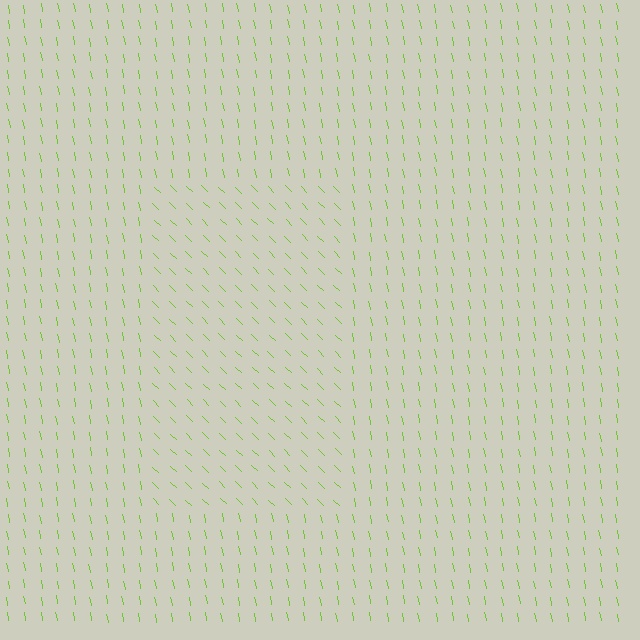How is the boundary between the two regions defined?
The boundary is defined purely by a change in line orientation (approximately 35 degrees difference). All lines are the same color and thickness.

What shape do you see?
I see a rectangle.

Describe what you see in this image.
The image is filled with small lime line segments. A rectangle region in the image has lines oriented differently from the surrounding lines, creating a visible texture boundary.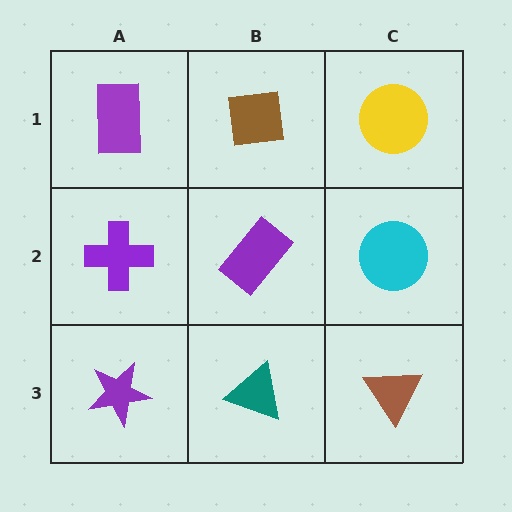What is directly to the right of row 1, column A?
A brown square.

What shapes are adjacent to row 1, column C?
A cyan circle (row 2, column C), a brown square (row 1, column B).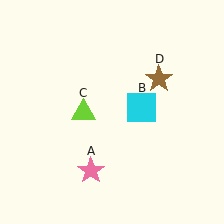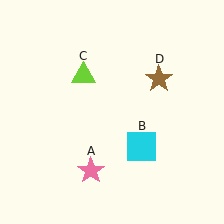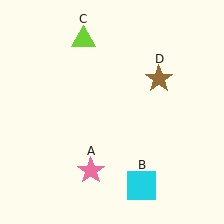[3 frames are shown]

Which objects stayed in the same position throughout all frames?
Pink star (object A) and brown star (object D) remained stationary.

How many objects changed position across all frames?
2 objects changed position: cyan square (object B), lime triangle (object C).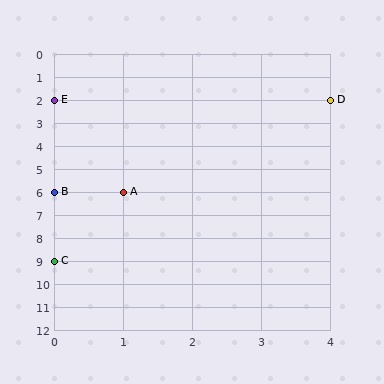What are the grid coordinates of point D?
Point D is at grid coordinates (4, 2).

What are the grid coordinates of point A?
Point A is at grid coordinates (1, 6).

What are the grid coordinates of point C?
Point C is at grid coordinates (0, 9).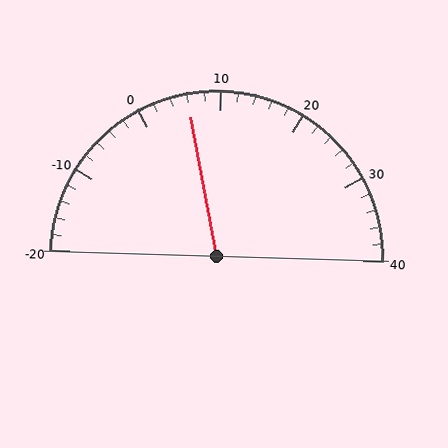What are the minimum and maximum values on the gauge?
The gauge ranges from -20 to 40.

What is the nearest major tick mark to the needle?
The nearest major tick mark is 10.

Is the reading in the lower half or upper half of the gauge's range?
The reading is in the lower half of the range (-20 to 40).